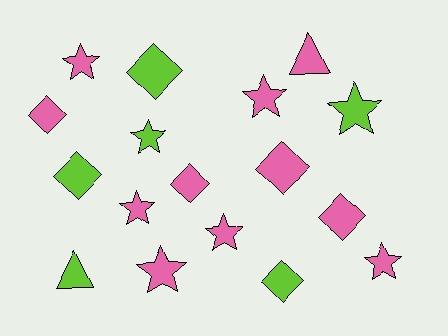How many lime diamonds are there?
There are 3 lime diamonds.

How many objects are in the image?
There are 17 objects.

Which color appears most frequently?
Pink, with 11 objects.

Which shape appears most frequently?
Star, with 8 objects.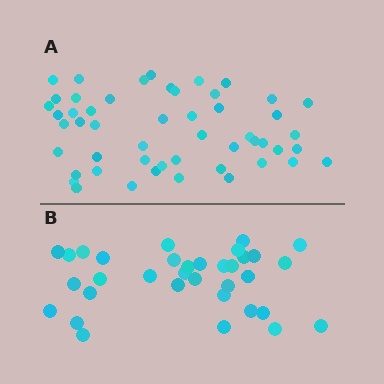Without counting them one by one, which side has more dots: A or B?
Region A (the top region) has more dots.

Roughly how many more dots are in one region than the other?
Region A has approximately 15 more dots than region B.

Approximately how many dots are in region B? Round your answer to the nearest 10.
About 30 dots. (The exact count is 34, which rounds to 30.)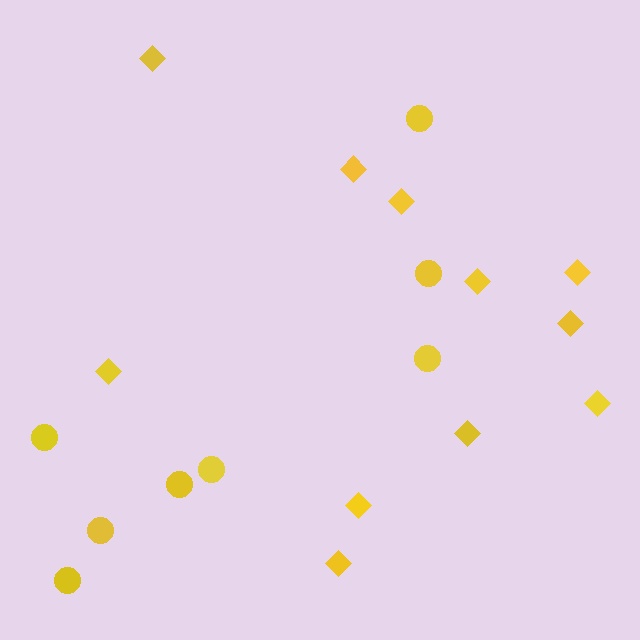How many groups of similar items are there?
There are 2 groups: one group of circles (8) and one group of diamonds (11).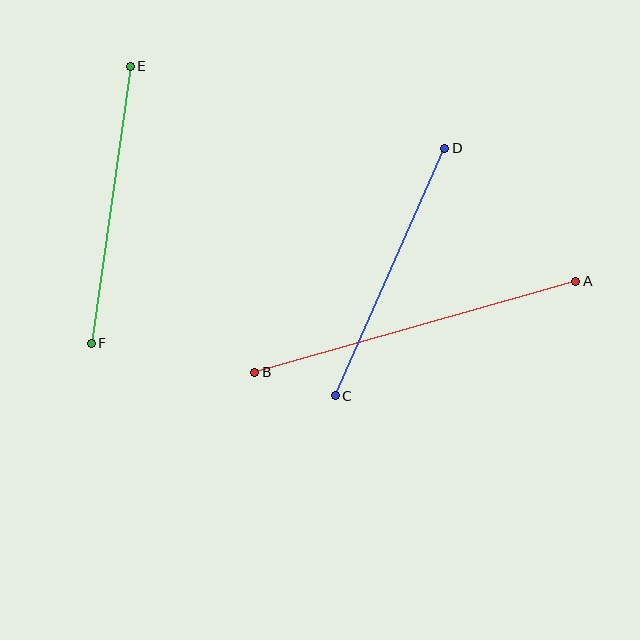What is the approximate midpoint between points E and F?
The midpoint is at approximately (111, 205) pixels.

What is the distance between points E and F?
The distance is approximately 279 pixels.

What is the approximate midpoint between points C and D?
The midpoint is at approximately (390, 272) pixels.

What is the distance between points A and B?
The distance is approximately 334 pixels.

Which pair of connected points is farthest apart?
Points A and B are farthest apart.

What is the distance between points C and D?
The distance is approximately 270 pixels.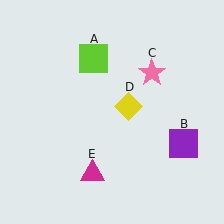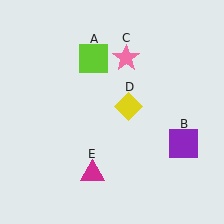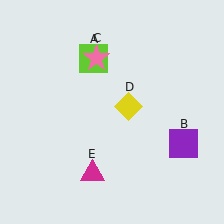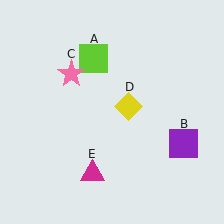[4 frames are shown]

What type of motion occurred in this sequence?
The pink star (object C) rotated counterclockwise around the center of the scene.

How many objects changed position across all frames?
1 object changed position: pink star (object C).